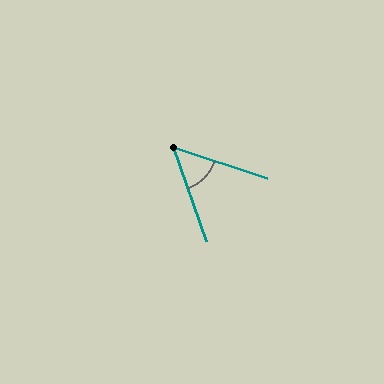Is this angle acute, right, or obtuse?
It is acute.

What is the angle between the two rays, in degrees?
Approximately 52 degrees.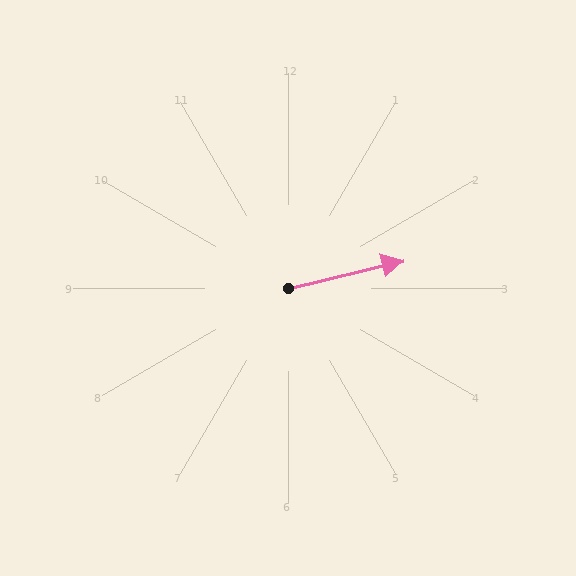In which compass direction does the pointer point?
East.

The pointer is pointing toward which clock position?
Roughly 3 o'clock.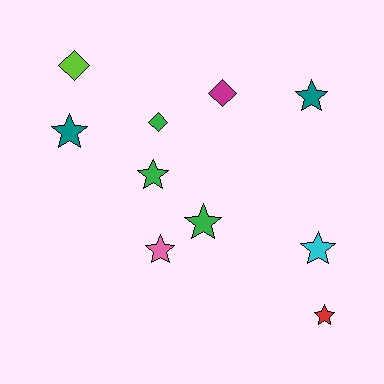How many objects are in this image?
There are 10 objects.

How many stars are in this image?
There are 7 stars.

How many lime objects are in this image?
There is 1 lime object.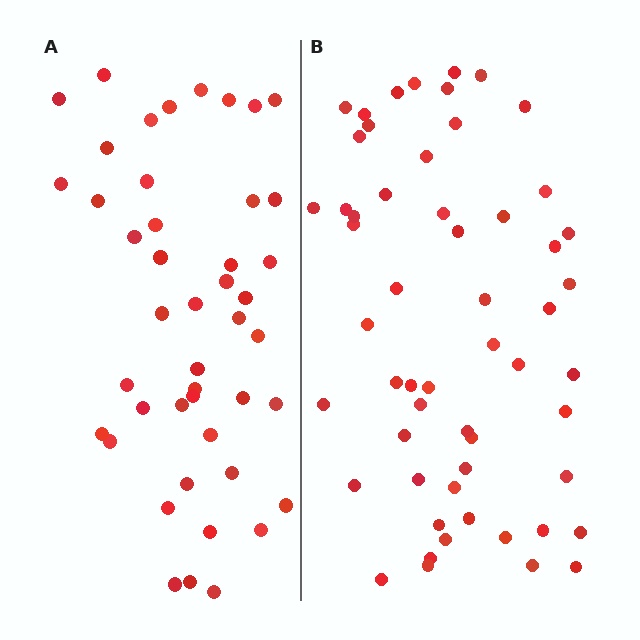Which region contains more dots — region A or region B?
Region B (the right region) has more dots.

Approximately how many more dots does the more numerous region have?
Region B has roughly 12 or so more dots than region A.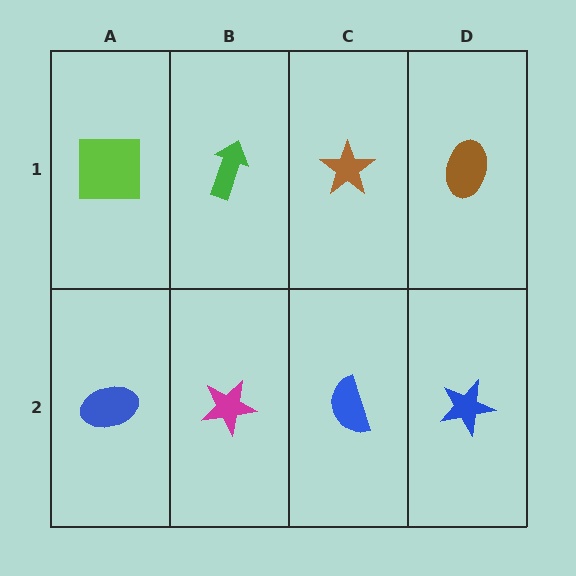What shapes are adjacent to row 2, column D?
A brown ellipse (row 1, column D), a blue semicircle (row 2, column C).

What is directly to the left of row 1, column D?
A brown star.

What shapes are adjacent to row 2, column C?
A brown star (row 1, column C), a magenta star (row 2, column B), a blue star (row 2, column D).